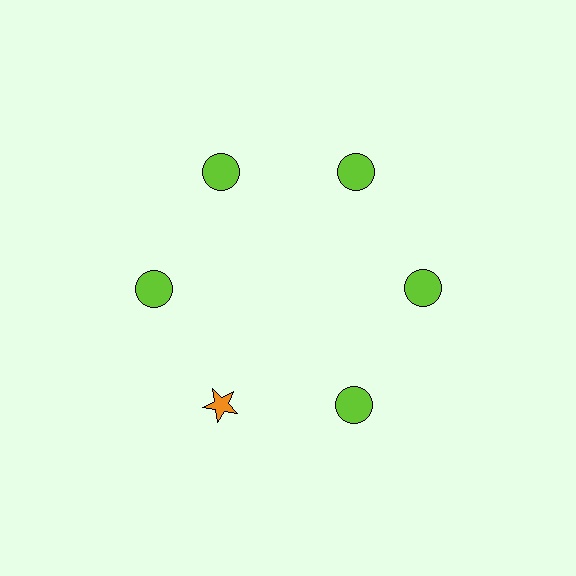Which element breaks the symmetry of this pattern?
The orange star at roughly the 7 o'clock position breaks the symmetry. All other shapes are lime circles.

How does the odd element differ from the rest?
It differs in both color (orange instead of lime) and shape (star instead of circle).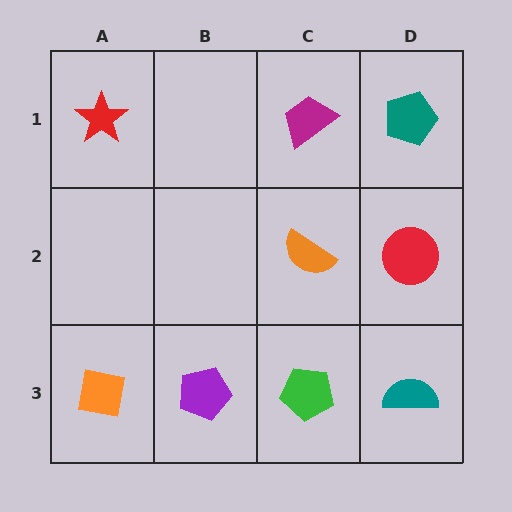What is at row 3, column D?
A teal semicircle.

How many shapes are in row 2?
2 shapes.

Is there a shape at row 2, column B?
No, that cell is empty.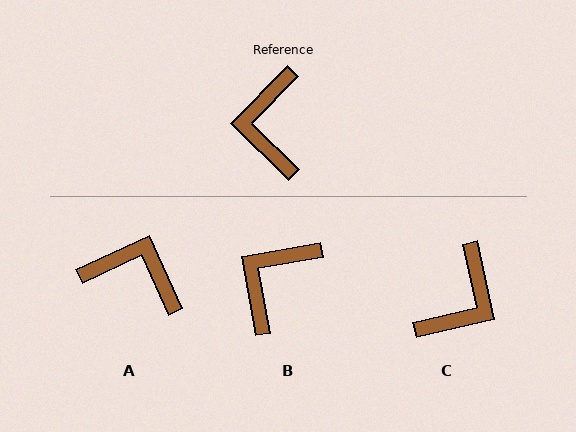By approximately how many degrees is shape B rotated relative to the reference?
Approximately 36 degrees clockwise.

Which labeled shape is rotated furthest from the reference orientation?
C, about 147 degrees away.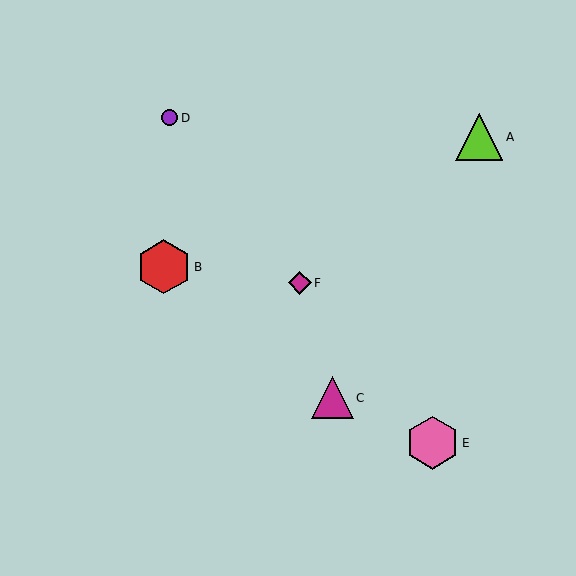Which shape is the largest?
The red hexagon (labeled B) is the largest.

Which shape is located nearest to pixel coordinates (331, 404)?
The magenta triangle (labeled C) at (332, 398) is nearest to that location.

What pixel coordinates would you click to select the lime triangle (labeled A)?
Click at (479, 137) to select the lime triangle A.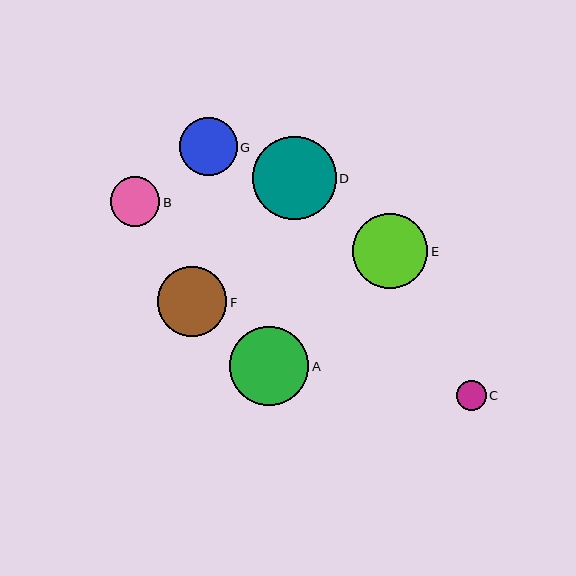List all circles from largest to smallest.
From largest to smallest: D, A, E, F, G, B, C.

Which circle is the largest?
Circle D is the largest with a size of approximately 83 pixels.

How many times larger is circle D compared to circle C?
Circle D is approximately 2.8 times the size of circle C.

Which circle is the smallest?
Circle C is the smallest with a size of approximately 30 pixels.